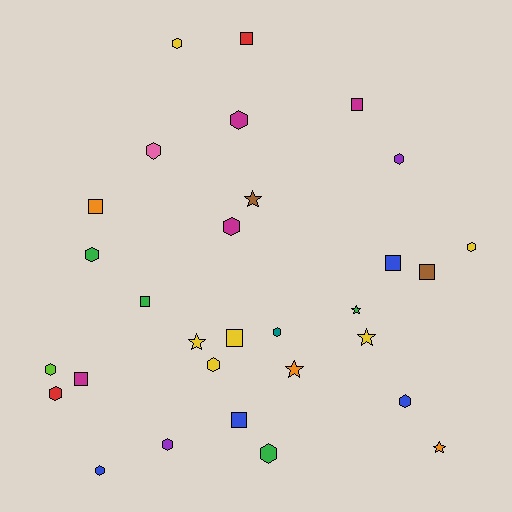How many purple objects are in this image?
There are 2 purple objects.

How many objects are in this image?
There are 30 objects.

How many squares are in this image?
There are 9 squares.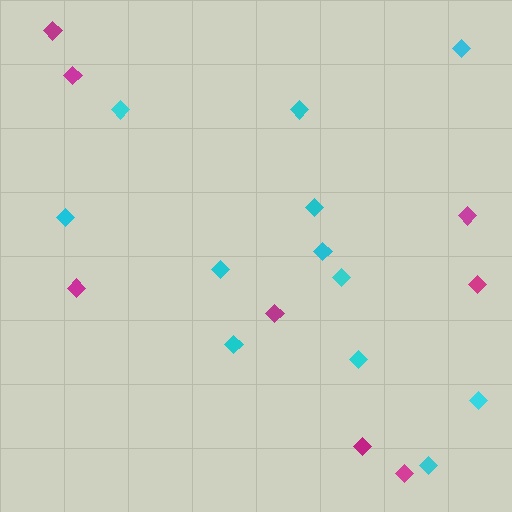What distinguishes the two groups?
There are 2 groups: one group of magenta diamonds (8) and one group of cyan diamonds (12).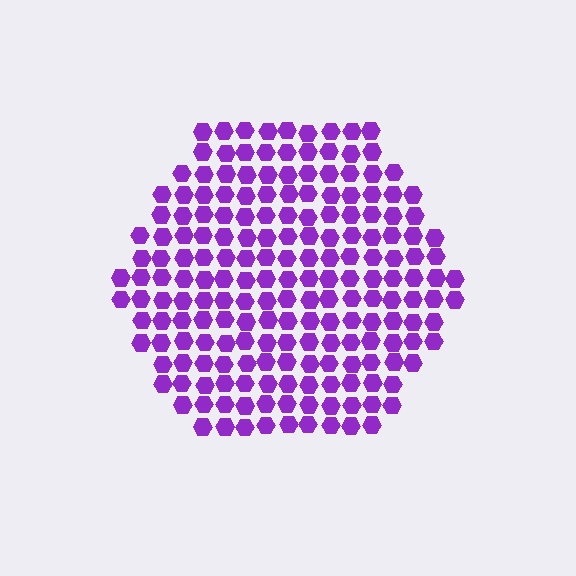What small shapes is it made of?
It is made of small hexagons.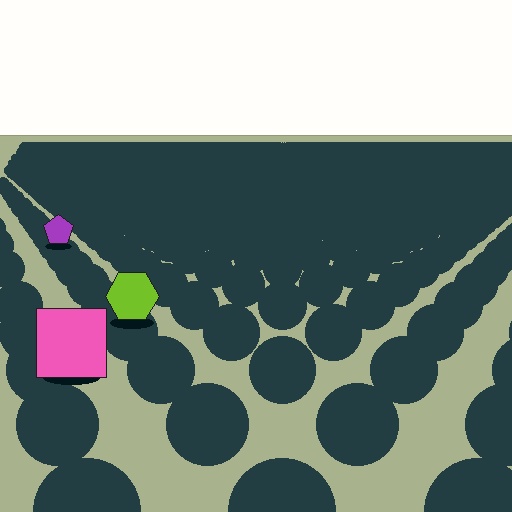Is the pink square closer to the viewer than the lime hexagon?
Yes. The pink square is closer — you can tell from the texture gradient: the ground texture is coarser near it.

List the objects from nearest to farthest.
From nearest to farthest: the pink square, the lime hexagon, the purple pentagon.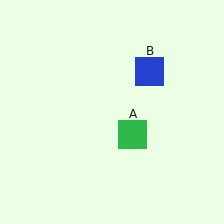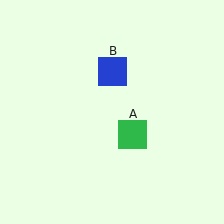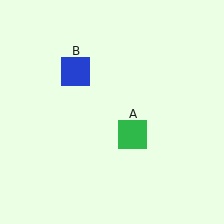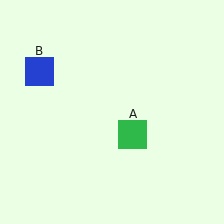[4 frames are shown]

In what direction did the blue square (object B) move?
The blue square (object B) moved left.